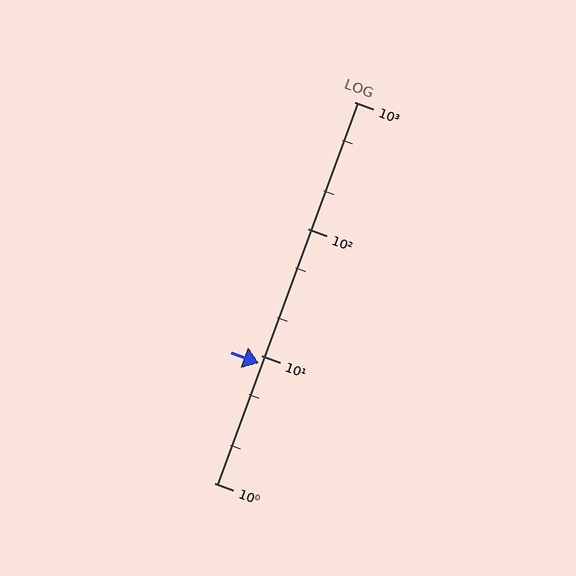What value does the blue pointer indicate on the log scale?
The pointer indicates approximately 8.8.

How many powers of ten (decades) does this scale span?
The scale spans 3 decades, from 1 to 1000.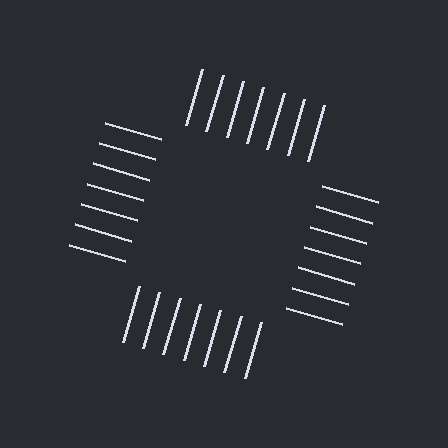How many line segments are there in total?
28 — 7 along each of the 4 edges.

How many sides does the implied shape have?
4 sides — the line-ends trace a square.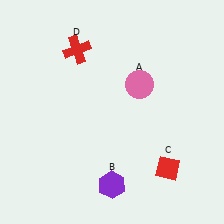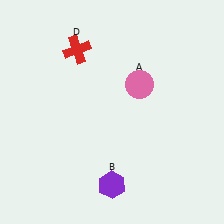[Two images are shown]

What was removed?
The red diamond (C) was removed in Image 2.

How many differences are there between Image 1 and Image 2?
There is 1 difference between the two images.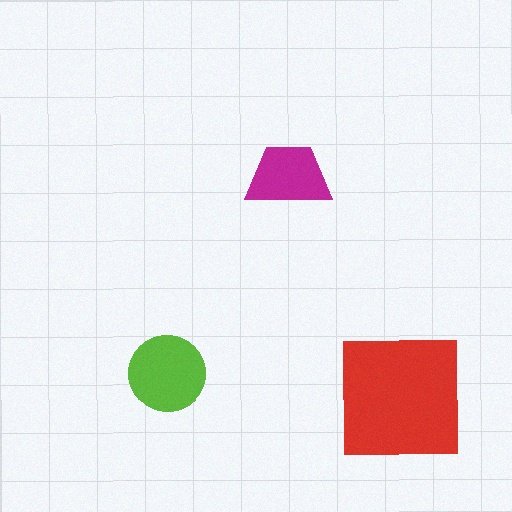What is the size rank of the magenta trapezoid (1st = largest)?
3rd.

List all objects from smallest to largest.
The magenta trapezoid, the lime circle, the red square.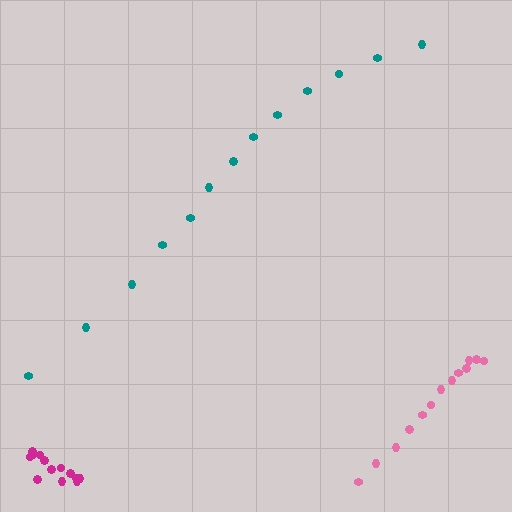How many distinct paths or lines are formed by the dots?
There are 3 distinct paths.